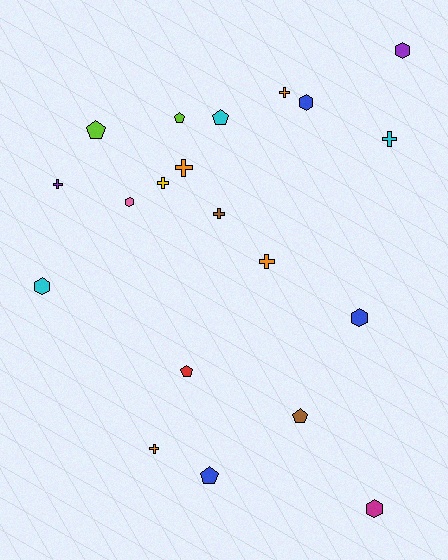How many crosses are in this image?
There are 8 crosses.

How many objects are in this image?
There are 20 objects.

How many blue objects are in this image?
There are 3 blue objects.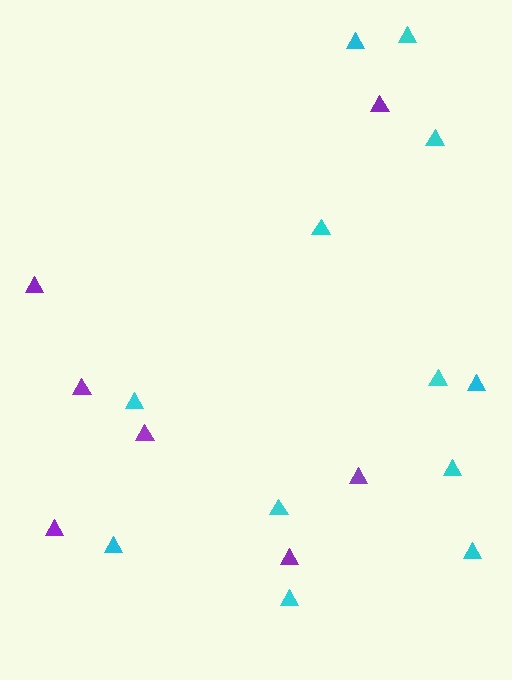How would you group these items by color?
There are 2 groups: one group of cyan triangles (12) and one group of purple triangles (7).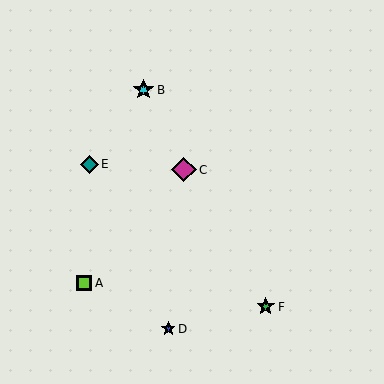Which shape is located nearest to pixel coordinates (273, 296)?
The green star (labeled F) at (266, 307) is nearest to that location.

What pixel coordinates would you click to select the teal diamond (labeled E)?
Click at (89, 164) to select the teal diamond E.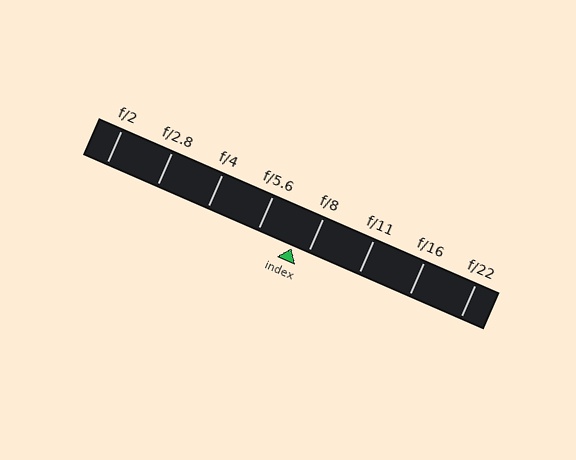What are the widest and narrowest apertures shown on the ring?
The widest aperture shown is f/2 and the narrowest is f/22.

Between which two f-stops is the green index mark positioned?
The index mark is between f/5.6 and f/8.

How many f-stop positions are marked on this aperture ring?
There are 8 f-stop positions marked.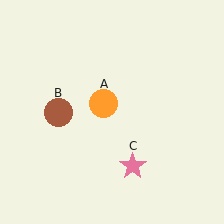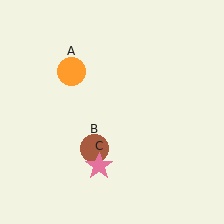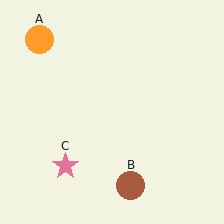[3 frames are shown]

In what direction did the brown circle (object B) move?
The brown circle (object B) moved down and to the right.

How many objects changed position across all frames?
3 objects changed position: orange circle (object A), brown circle (object B), pink star (object C).